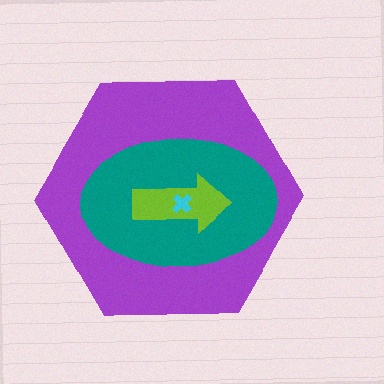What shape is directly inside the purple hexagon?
The teal ellipse.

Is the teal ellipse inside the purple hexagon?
Yes.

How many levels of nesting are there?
4.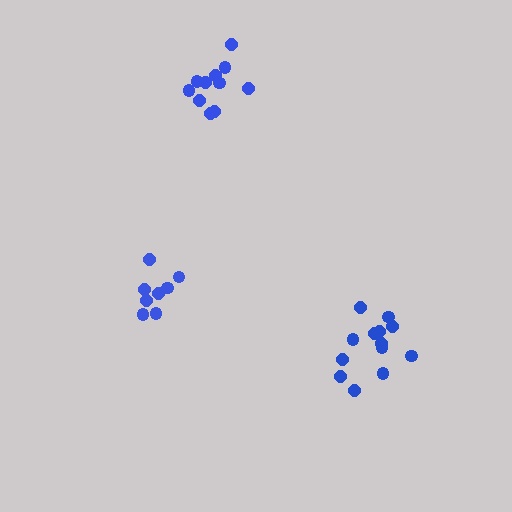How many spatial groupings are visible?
There are 3 spatial groupings.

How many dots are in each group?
Group 1: 8 dots, Group 2: 13 dots, Group 3: 11 dots (32 total).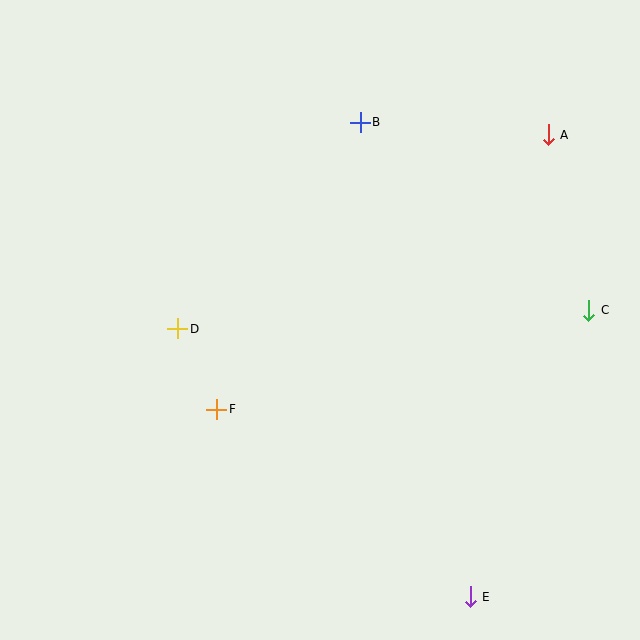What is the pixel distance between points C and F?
The distance between C and F is 385 pixels.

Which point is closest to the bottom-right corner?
Point E is closest to the bottom-right corner.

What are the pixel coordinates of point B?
Point B is at (360, 122).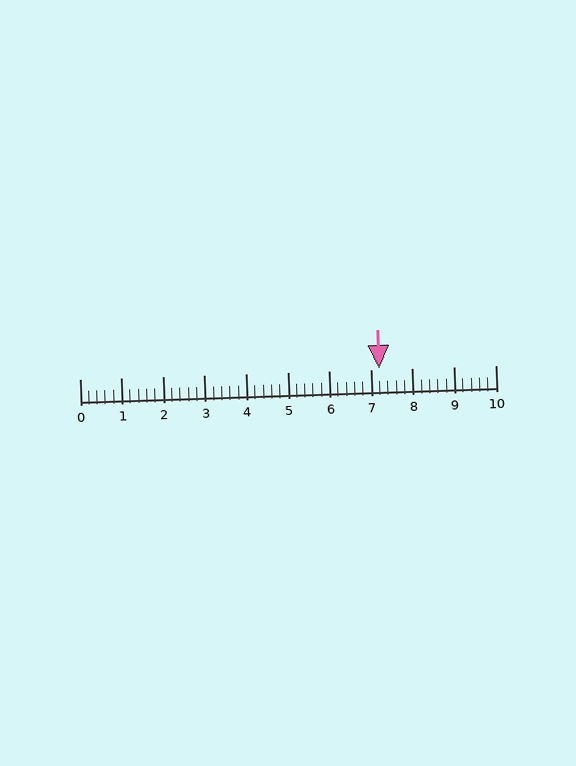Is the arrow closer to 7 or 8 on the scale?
The arrow is closer to 7.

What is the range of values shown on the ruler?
The ruler shows values from 0 to 10.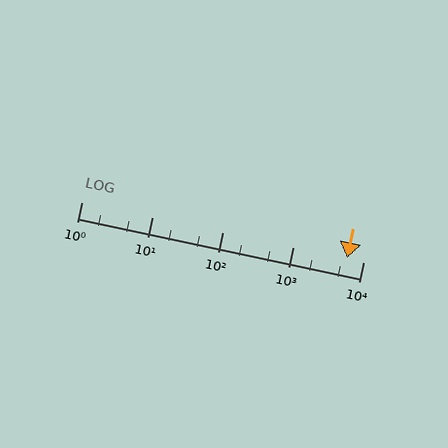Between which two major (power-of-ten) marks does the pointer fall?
The pointer is between 1000 and 10000.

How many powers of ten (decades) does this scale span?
The scale spans 4 decades, from 1 to 10000.